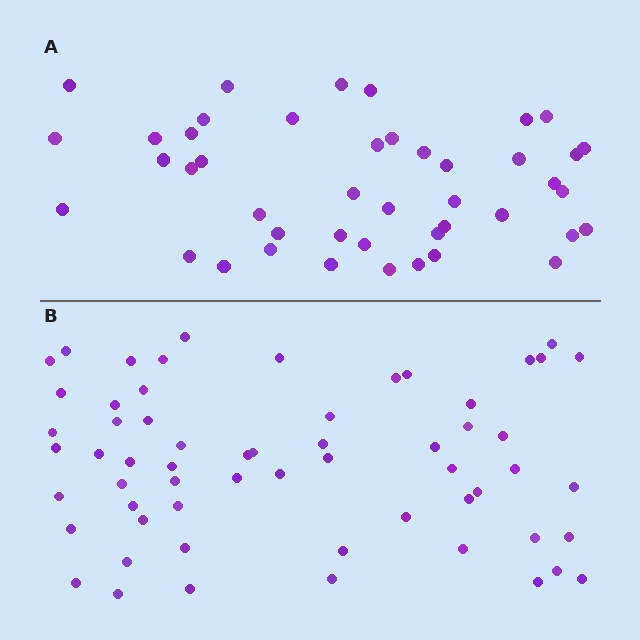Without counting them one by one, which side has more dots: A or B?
Region B (the bottom region) has more dots.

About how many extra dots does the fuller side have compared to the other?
Region B has approximately 15 more dots than region A.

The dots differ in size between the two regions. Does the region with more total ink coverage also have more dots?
No. Region A has more total ink coverage because its dots are larger, but region B actually contains more individual dots. Total area can be misleading — the number of items is what matters here.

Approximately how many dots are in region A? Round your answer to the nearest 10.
About 40 dots. (The exact count is 44, which rounds to 40.)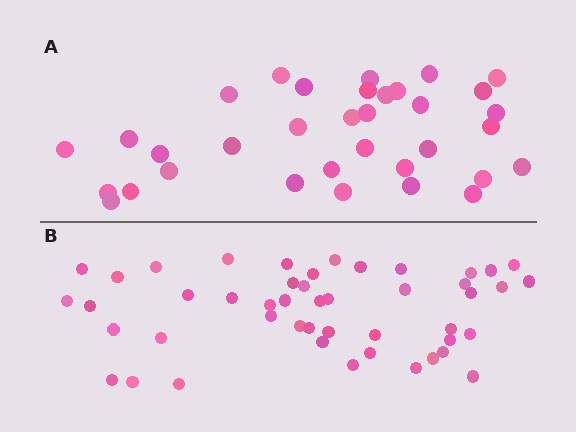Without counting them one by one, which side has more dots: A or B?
Region B (the bottom region) has more dots.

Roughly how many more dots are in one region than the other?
Region B has approximately 15 more dots than region A.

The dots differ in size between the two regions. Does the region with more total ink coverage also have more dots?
No. Region A has more total ink coverage because its dots are larger, but region B actually contains more individual dots. Total area can be misleading — the number of items is what matters here.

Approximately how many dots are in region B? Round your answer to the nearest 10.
About 50 dots. (The exact count is 47, which rounds to 50.)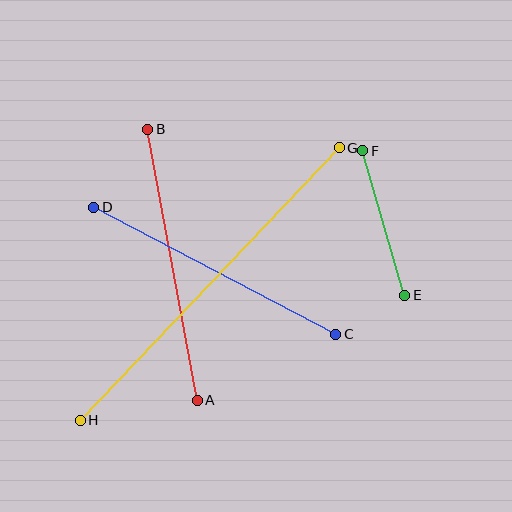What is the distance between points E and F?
The distance is approximately 151 pixels.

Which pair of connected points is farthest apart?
Points G and H are farthest apart.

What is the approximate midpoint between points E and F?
The midpoint is at approximately (384, 223) pixels.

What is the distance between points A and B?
The distance is approximately 275 pixels.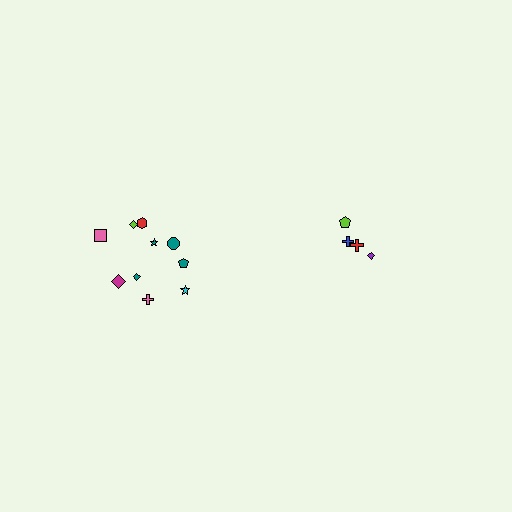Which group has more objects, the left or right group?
The left group.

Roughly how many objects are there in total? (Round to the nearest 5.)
Roughly 15 objects in total.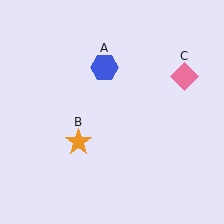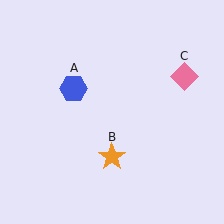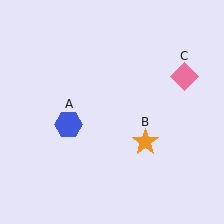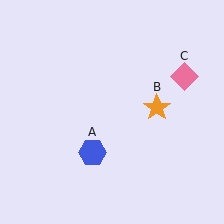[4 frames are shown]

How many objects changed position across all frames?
2 objects changed position: blue hexagon (object A), orange star (object B).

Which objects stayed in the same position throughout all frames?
Pink diamond (object C) remained stationary.